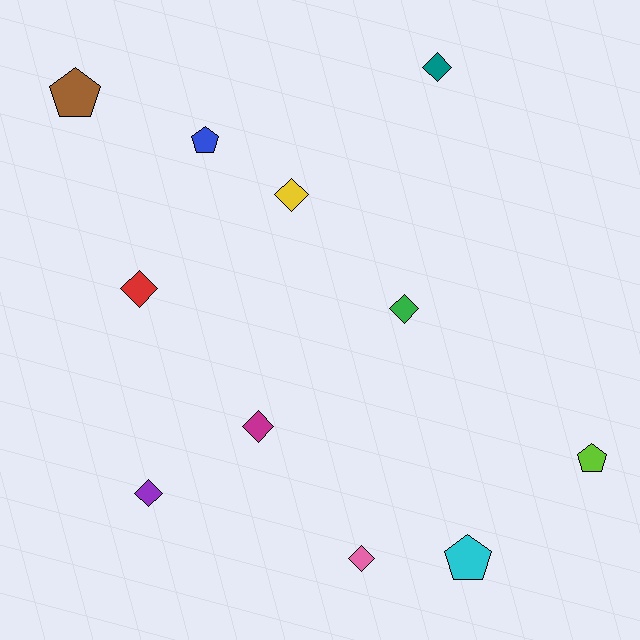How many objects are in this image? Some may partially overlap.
There are 11 objects.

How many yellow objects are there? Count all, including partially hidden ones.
There is 1 yellow object.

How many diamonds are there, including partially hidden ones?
There are 7 diamonds.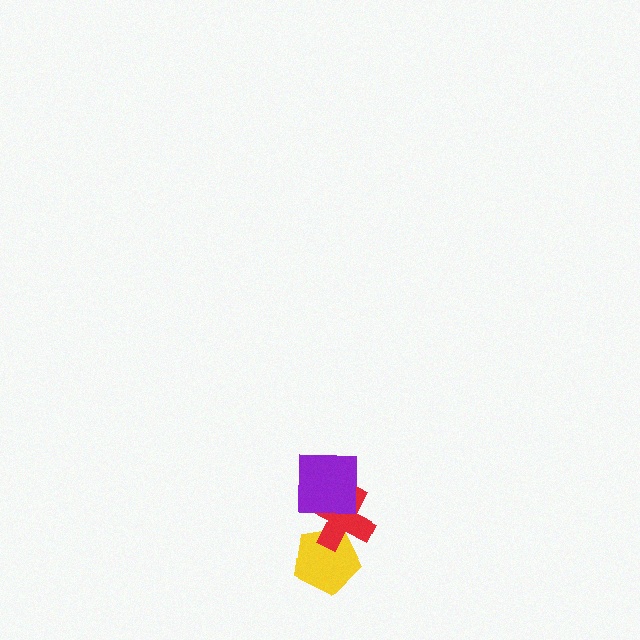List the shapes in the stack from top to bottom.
From top to bottom: the purple square, the red cross, the yellow pentagon.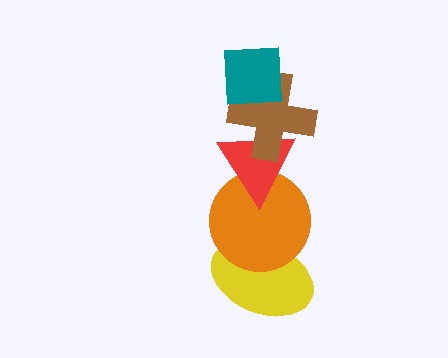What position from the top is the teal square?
The teal square is 1st from the top.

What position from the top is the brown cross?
The brown cross is 2nd from the top.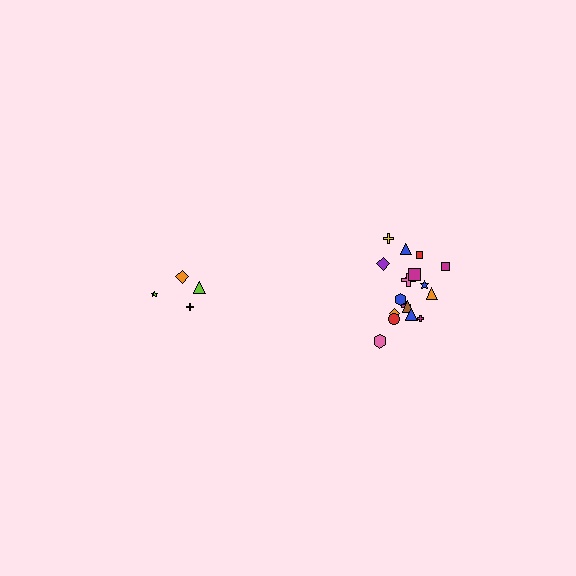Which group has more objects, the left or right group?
The right group.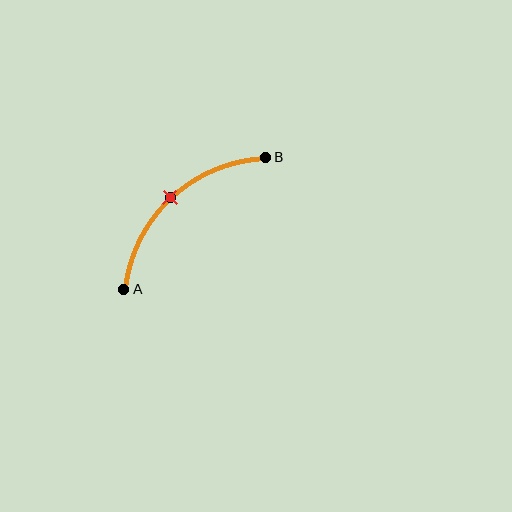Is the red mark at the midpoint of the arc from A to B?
Yes. The red mark lies on the arc at equal arc-length from both A and B — it is the arc midpoint.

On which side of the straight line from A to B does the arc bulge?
The arc bulges above and to the left of the straight line connecting A and B.